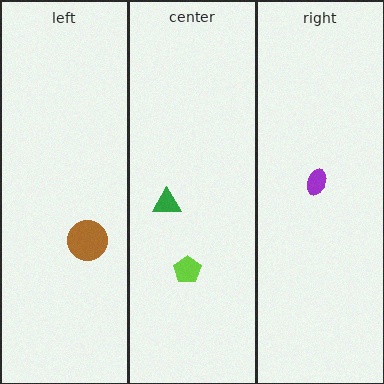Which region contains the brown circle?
The left region.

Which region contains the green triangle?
The center region.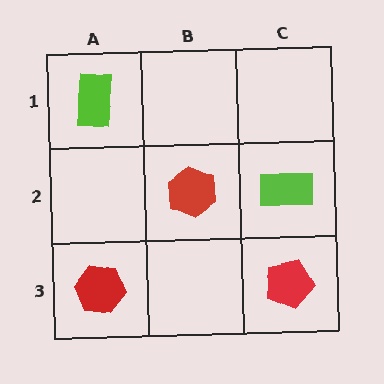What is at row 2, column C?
A lime rectangle.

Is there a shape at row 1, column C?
No, that cell is empty.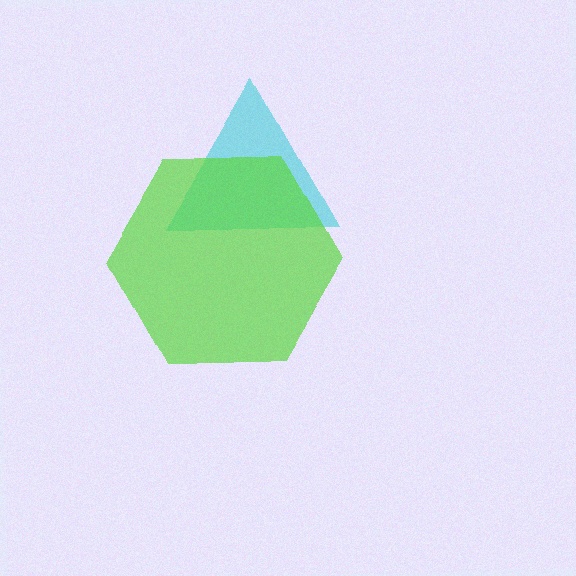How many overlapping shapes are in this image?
There are 2 overlapping shapes in the image.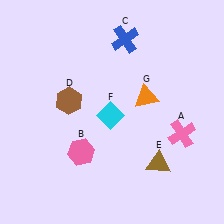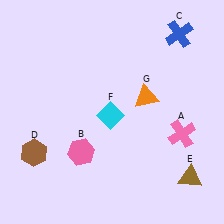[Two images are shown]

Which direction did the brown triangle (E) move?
The brown triangle (E) moved right.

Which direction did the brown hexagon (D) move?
The brown hexagon (D) moved down.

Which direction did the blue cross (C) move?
The blue cross (C) moved right.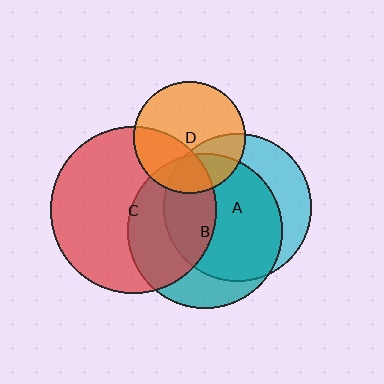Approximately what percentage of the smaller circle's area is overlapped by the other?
Approximately 25%.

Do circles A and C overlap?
Yes.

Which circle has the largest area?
Circle C (red).